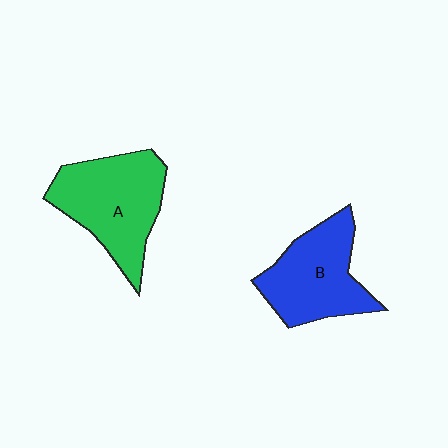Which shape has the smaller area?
Shape B (blue).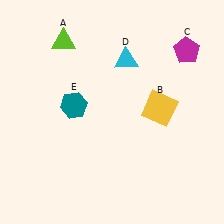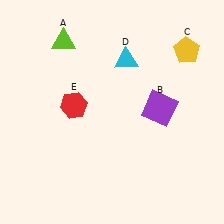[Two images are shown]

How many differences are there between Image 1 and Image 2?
There are 3 differences between the two images.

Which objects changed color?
B changed from yellow to purple. C changed from magenta to yellow. E changed from teal to red.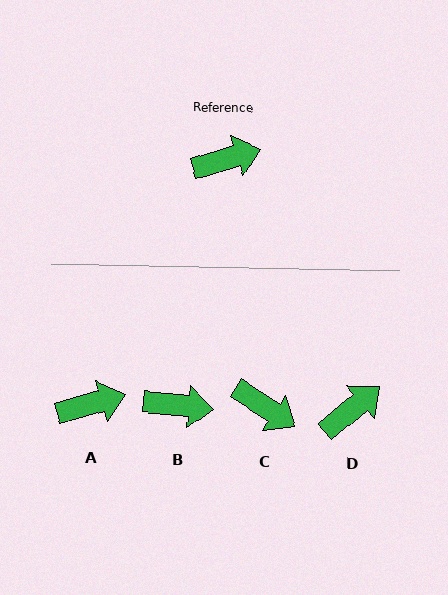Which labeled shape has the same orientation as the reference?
A.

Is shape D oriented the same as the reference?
No, it is off by about 24 degrees.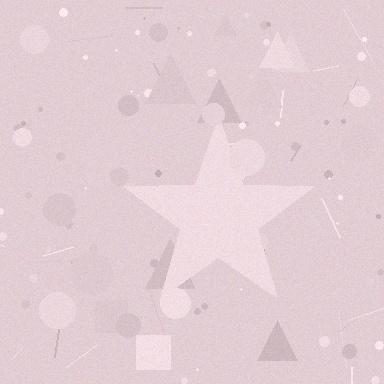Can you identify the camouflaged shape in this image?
The camouflaged shape is a star.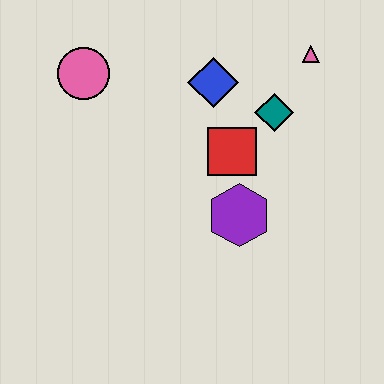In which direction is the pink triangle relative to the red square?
The pink triangle is above the red square.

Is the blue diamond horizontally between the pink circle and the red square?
Yes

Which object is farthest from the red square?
The pink circle is farthest from the red square.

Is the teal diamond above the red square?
Yes